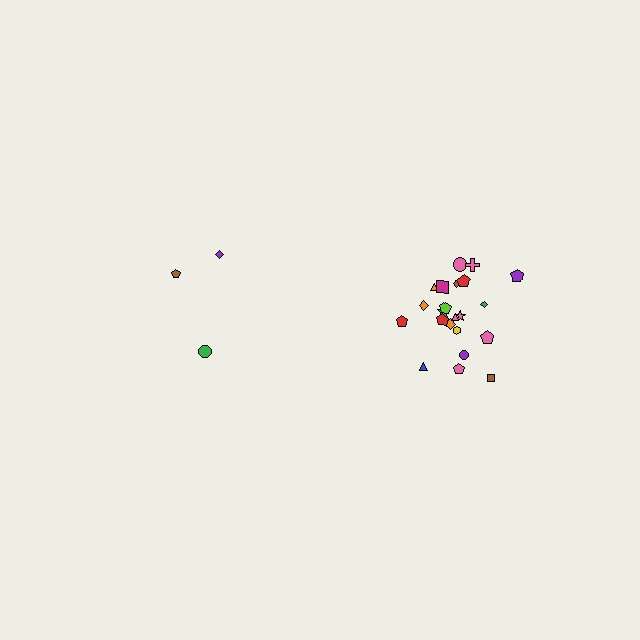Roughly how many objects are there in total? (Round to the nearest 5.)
Roughly 25 objects in total.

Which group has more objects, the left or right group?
The right group.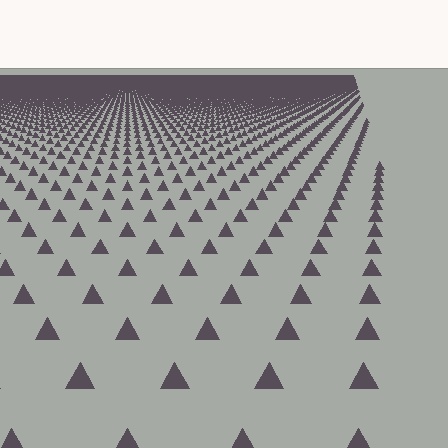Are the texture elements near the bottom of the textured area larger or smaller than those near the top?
Larger. Near the bottom, elements are closer to the viewer and appear at a bigger on-screen size.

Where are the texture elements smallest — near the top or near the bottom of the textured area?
Near the top.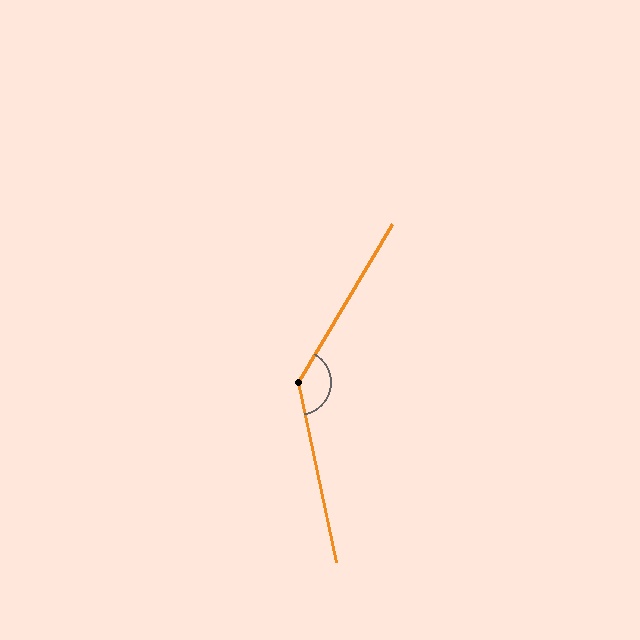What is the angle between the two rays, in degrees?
Approximately 137 degrees.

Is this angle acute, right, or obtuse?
It is obtuse.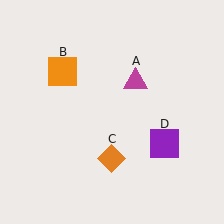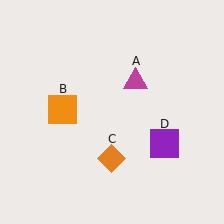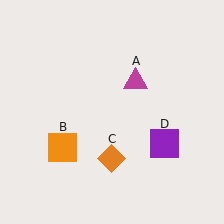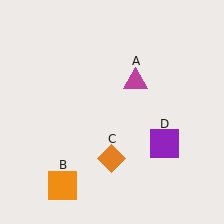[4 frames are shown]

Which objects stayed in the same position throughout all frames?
Magenta triangle (object A) and orange diamond (object C) and purple square (object D) remained stationary.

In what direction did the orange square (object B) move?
The orange square (object B) moved down.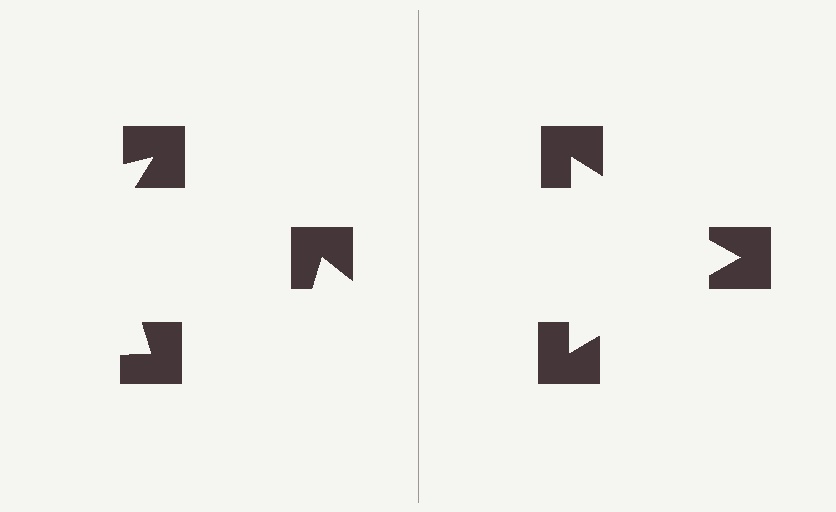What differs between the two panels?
The notched squares are positioned identically on both sides; only the wedge orientations differ. On the right they align to a triangle; on the left they are misaligned.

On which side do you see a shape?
An illusory triangle appears on the right side. On the left side the wedge cuts are rotated, so no coherent shape forms.